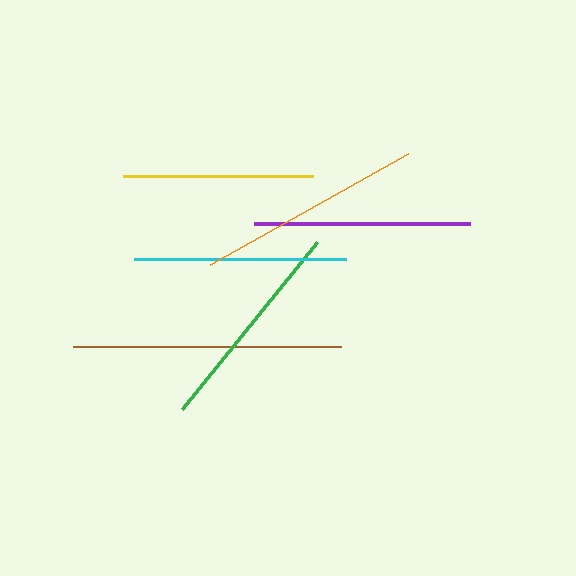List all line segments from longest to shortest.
From longest to shortest: brown, orange, purple, green, cyan, yellow.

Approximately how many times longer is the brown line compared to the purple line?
The brown line is approximately 1.2 times the length of the purple line.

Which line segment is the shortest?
The yellow line is the shortest at approximately 190 pixels.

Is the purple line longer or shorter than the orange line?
The orange line is longer than the purple line.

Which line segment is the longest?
The brown line is the longest at approximately 268 pixels.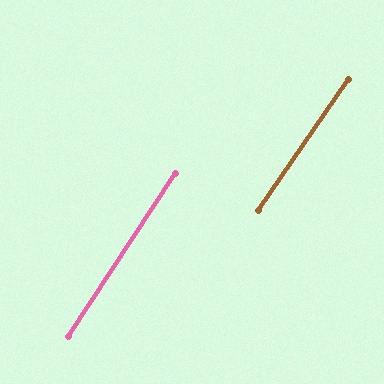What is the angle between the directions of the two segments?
Approximately 1 degree.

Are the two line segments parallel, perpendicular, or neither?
Parallel — their directions differ by only 0.9°.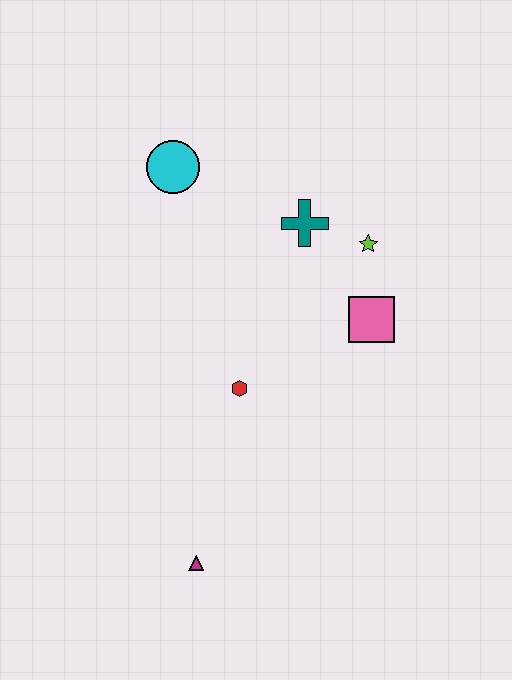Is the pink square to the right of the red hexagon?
Yes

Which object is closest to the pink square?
The lime star is closest to the pink square.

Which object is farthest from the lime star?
The magenta triangle is farthest from the lime star.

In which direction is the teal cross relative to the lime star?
The teal cross is to the left of the lime star.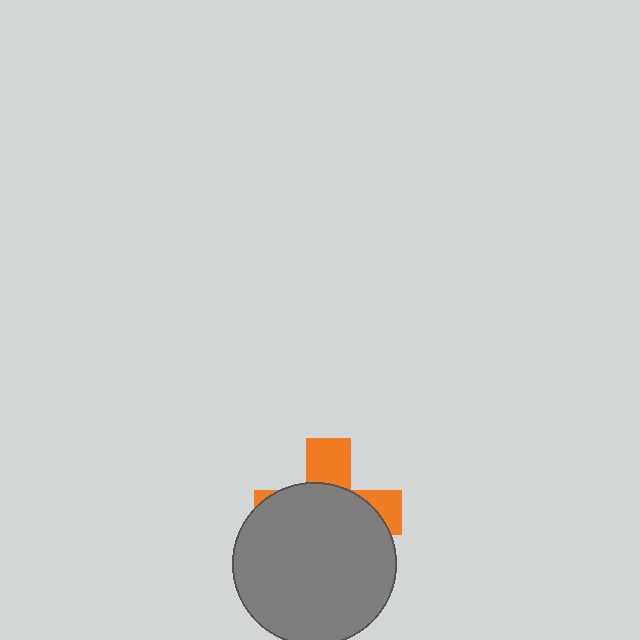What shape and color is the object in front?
The object in front is a gray circle.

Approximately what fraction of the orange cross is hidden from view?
Roughly 69% of the orange cross is hidden behind the gray circle.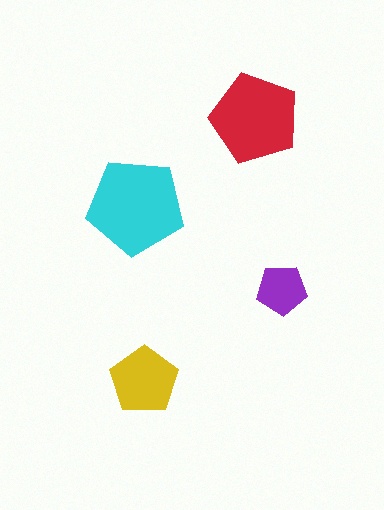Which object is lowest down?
The yellow pentagon is bottommost.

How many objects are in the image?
There are 4 objects in the image.